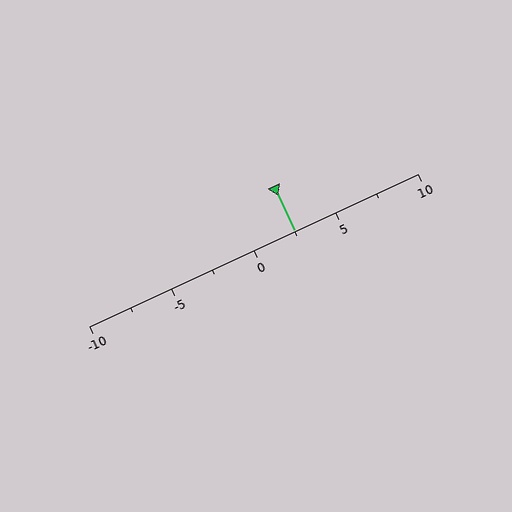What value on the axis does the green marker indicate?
The marker indicates approximately 2.5.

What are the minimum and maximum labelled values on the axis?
The axis runs from -10 to 10.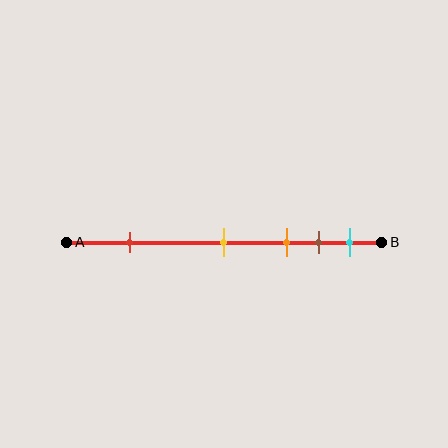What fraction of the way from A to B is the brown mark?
The brown mark is approximately 80% (0.8) of the way from A to B.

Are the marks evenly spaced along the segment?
No, the marks are not evenly spaced.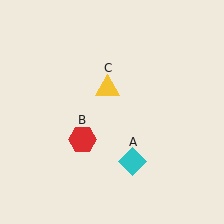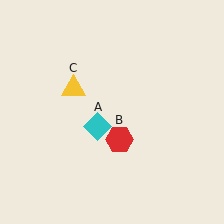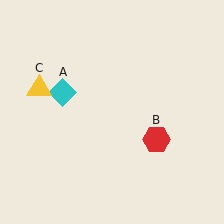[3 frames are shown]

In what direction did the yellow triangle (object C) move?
The yellow triangle (object C) moved left.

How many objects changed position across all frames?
3 objects changed position: cyan diamond (object A), red hexagon (object B), yellow triangle (object C).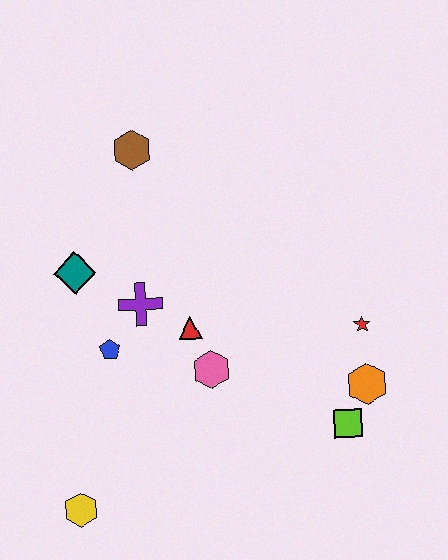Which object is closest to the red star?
The orange hexagon is closest to the red star.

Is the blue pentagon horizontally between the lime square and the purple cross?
No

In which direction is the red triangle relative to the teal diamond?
The red triangle is to the right of the teal diamond.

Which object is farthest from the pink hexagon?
The brown hexagon is farthest from the pink hexagon.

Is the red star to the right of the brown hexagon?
Yes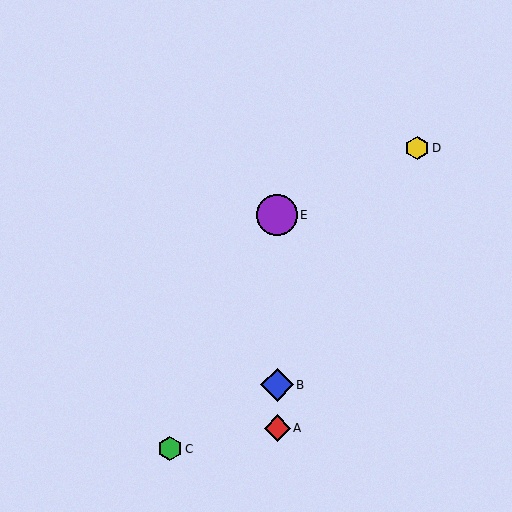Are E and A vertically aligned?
Yes, both are at x≈277.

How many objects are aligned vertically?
3 objects (A, B, E) are aligned vertically.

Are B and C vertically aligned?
No, B is at x≈277 and C is at x≈170.